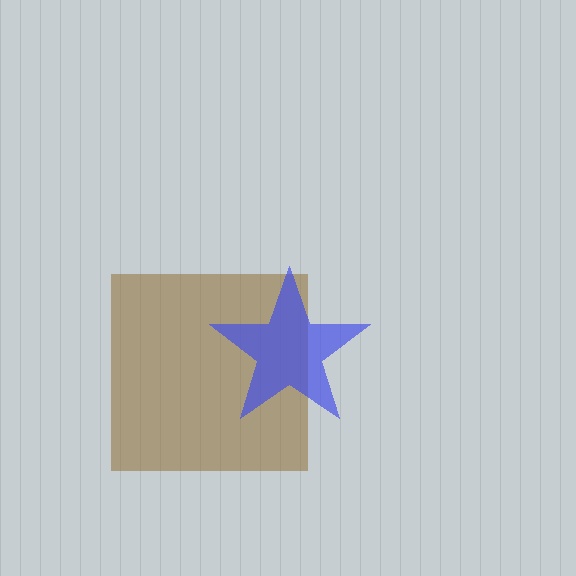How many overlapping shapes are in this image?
There are 2 overlapping shapes in the image.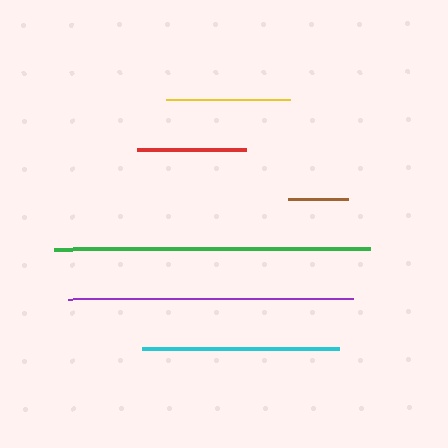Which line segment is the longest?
The green line is the longest at approximately 316 pixels.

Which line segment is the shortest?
The brown line is the shortest at approximately 60 pixels.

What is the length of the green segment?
The green segment is approximately 316 pixels long.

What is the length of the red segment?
The red segment is approximately 109 pixels long.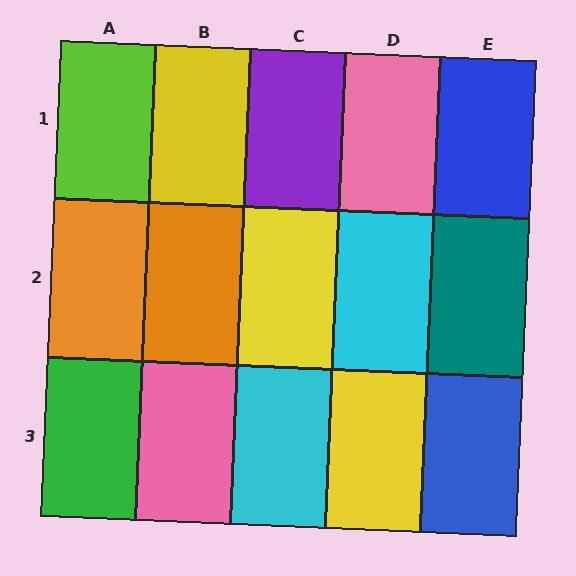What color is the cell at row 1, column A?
Lime.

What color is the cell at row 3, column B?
Pink.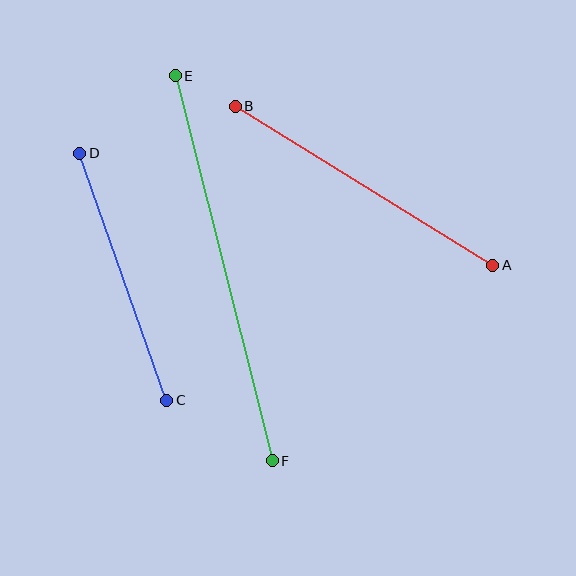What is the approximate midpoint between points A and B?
The midpoint is at approximately (364, 186) pixels.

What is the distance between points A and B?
The distance is approximately 302 pixels.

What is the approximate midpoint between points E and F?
The midpoint is at approximately (224, 268) pixels.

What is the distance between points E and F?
The distance is approximately 397 pixels.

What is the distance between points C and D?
The distance is approximately 262 pixels.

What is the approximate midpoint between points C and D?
The midpoint is at approximately (123, 277) pixels.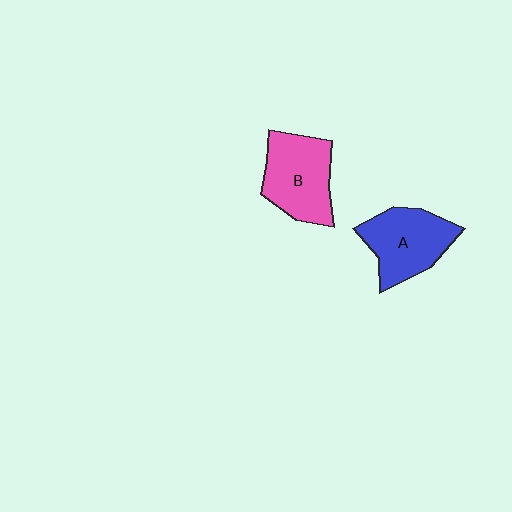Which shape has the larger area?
Shape B (pink).